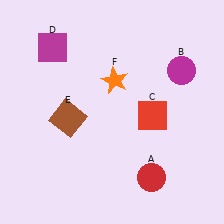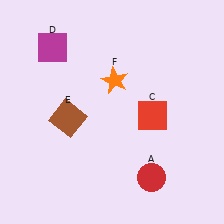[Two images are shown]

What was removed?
The magenta circle (B) was removed in Image 2.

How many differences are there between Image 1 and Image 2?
There is 1 difference between the two images.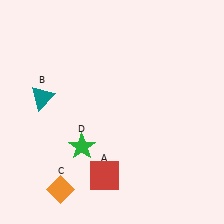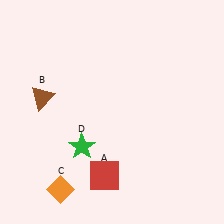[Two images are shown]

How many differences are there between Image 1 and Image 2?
There is 1 difference between the two images.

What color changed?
The triangle (B) changed from teal in Image 1 to brown in Image 2.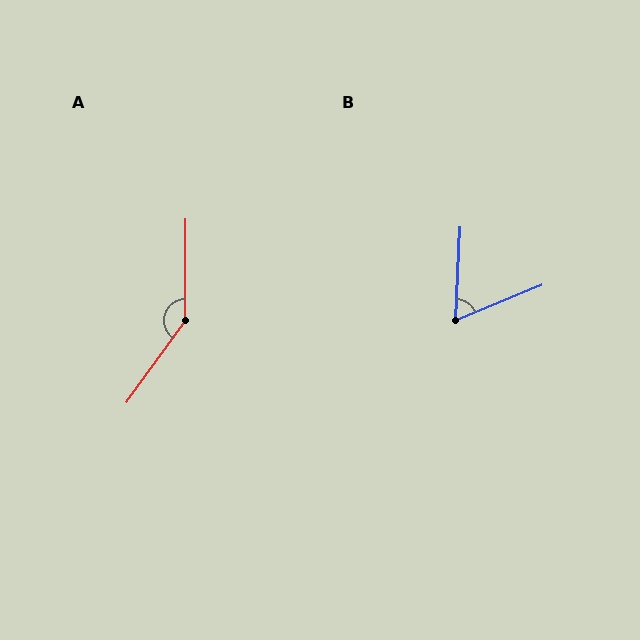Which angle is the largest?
A, at approximately 144 degrees.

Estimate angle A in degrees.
Approximately 144 degrees.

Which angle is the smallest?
B, at approximately 65 degrees.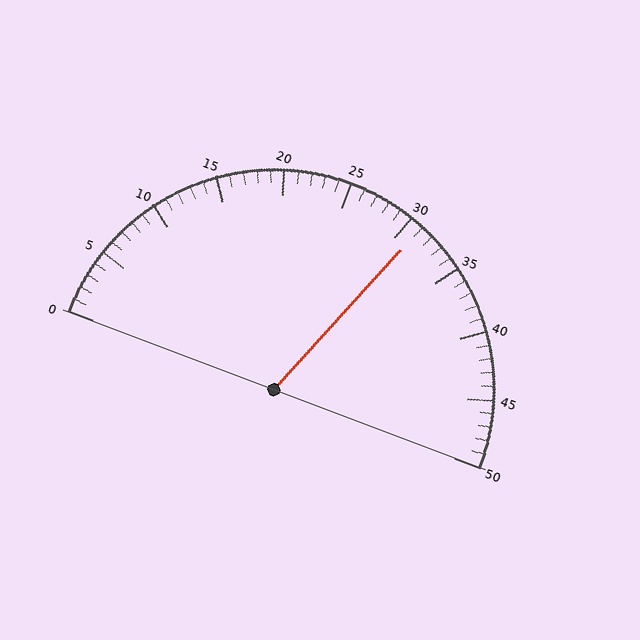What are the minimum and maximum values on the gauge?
The gauge ranges from 0 to 50.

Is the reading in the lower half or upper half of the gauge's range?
The reading is in the upper half of the range (0 to 50).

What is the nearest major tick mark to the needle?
The nearest major tick mark is 30.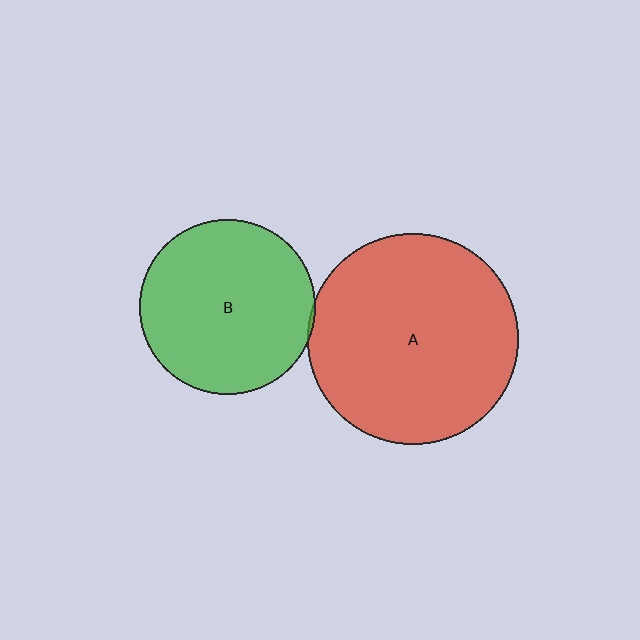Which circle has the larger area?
Circle A (red).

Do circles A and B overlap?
Yes.